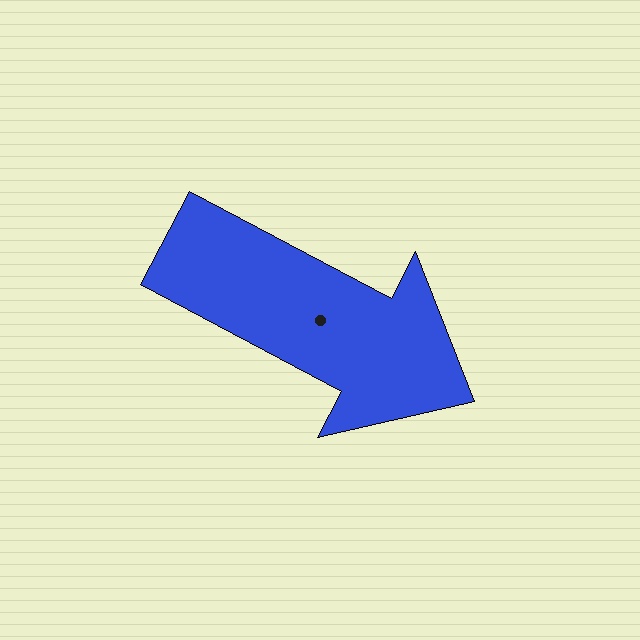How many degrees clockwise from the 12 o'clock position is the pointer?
Approximately 118 degrees.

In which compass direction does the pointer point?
Southeast.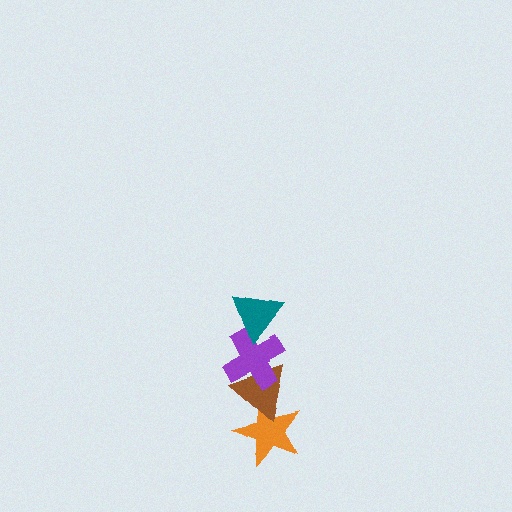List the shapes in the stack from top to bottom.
From top to bottom: the teal triangle, the purple cross, the brown triangle, the orange star.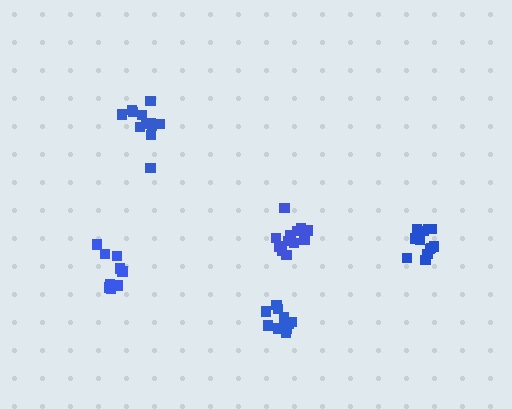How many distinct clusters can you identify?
There are 5 distinct clusters.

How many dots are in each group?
Group 1: 12 dots, Group 2: 13 dots, Group 3: 12 dots, Group 4: 13 dots, Group 5: 9 dots (59 total).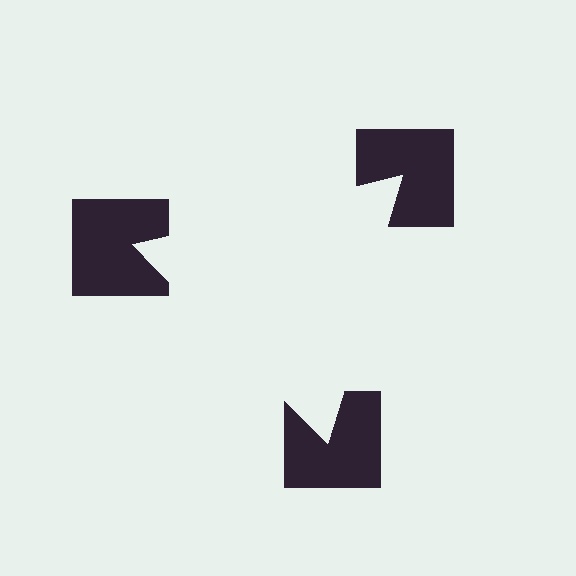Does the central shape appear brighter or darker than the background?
It typically appears slightly brighter than the background, even though no actual brightness change is drawn.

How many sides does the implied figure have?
3 sides.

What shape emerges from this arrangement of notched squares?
An illusory triangle — its edges are inferred from the aligned wedge cuts in the notched squares, not physically drawn.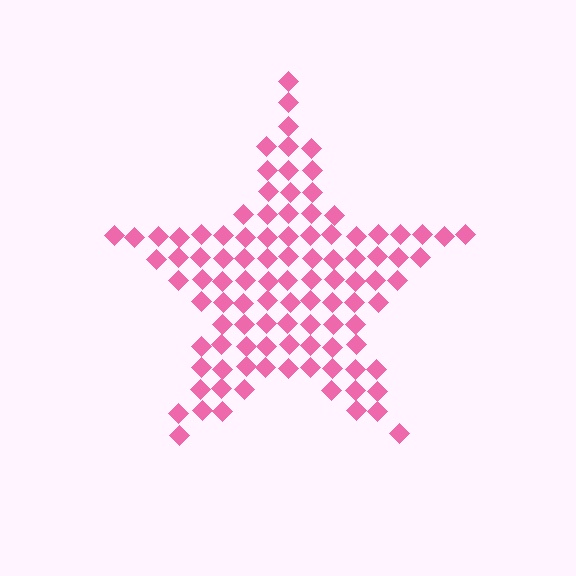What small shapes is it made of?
It is made of small diamonds.